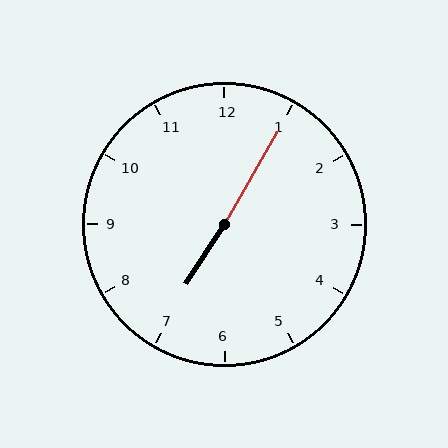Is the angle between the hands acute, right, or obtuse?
It is obtuse.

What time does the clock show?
7:05.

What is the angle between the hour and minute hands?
Approximately 178 degrees.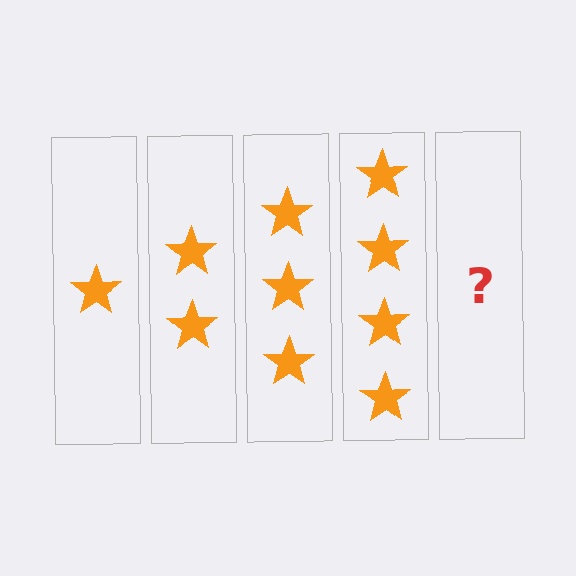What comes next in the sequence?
The next element should be 5 stars.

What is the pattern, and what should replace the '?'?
The pattern is that each step adds one more star. The '?' should be 5 stars.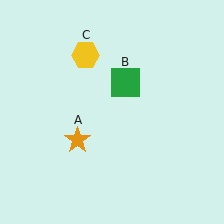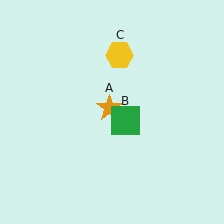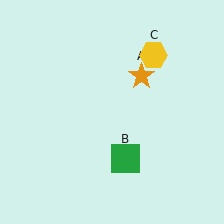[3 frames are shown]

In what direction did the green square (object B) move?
The green square (object B) moved down.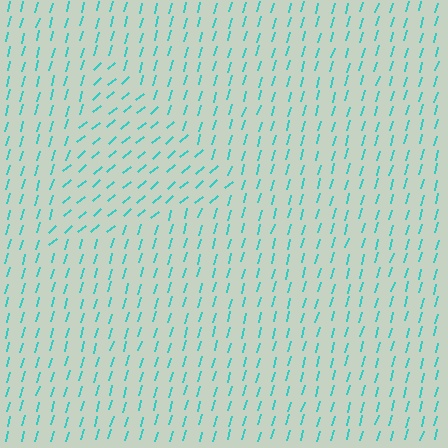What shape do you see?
I see a triangle.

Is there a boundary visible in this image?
Yes, there is a texture boundary formed by a change in line orientation.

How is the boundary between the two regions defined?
The boundary is defined purely by a change in line orientation (approximately 34 degrees difference). All lines are the same color and thickness.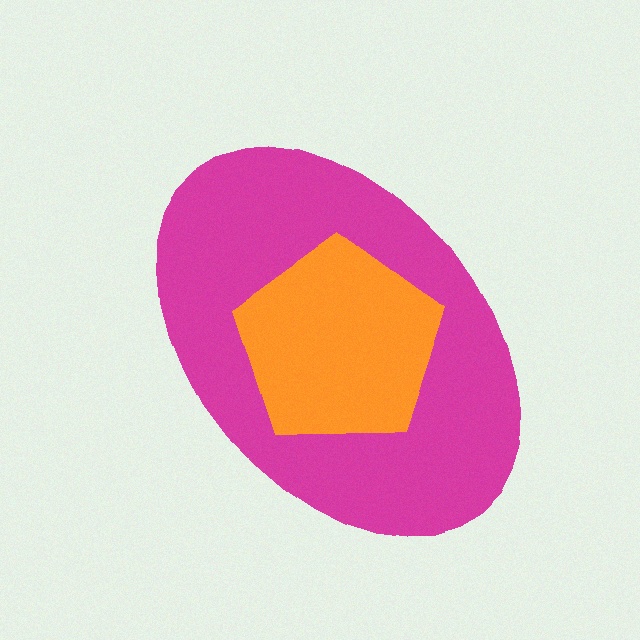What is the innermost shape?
The orange pentagon.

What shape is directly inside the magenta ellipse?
The orange pentagon.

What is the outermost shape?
The magenta ellipse.